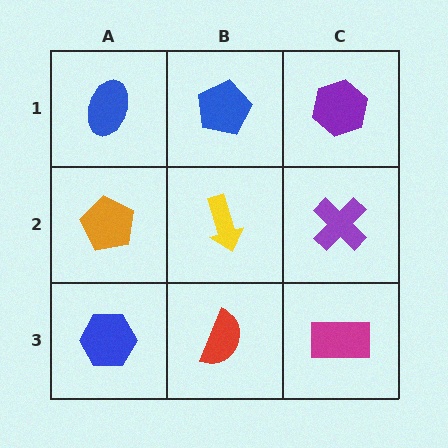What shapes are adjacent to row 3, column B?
A yellow arrow (row 2, column B), a blue hexagon (row 3, column A), a magenta rectangle (row 3, column C).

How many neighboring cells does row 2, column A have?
3.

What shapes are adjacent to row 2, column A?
A blue ellipse (row 1, column A), a blue hexagon (row 3, column A), a yellow arrow (row 2, column B).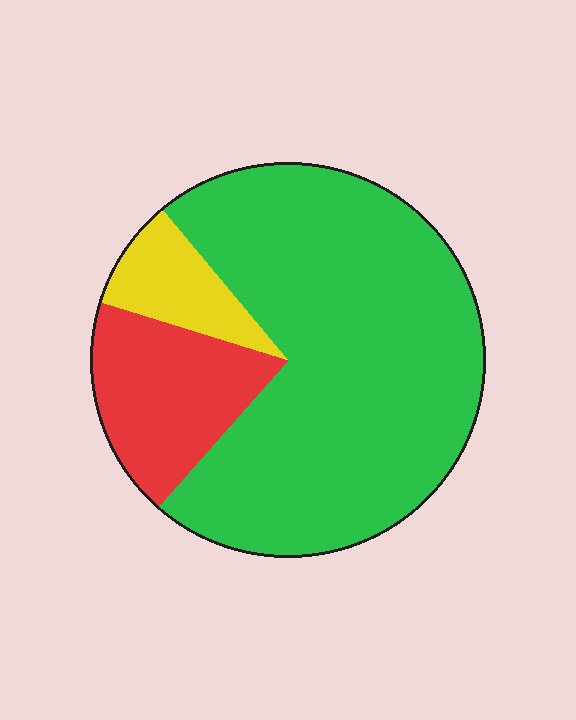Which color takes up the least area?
Yellow, at roughly 10%.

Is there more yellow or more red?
Red.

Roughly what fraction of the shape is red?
Red takes up about one sixth (1/6) of the shape.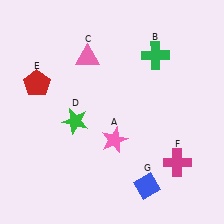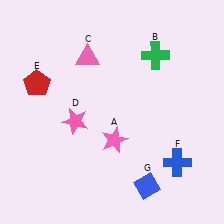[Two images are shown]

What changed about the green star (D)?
In Image 1, D is green. In Image 2, it changed to pink.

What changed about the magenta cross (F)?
In Image 1, F is magenta. In Image 2, it changed to blue.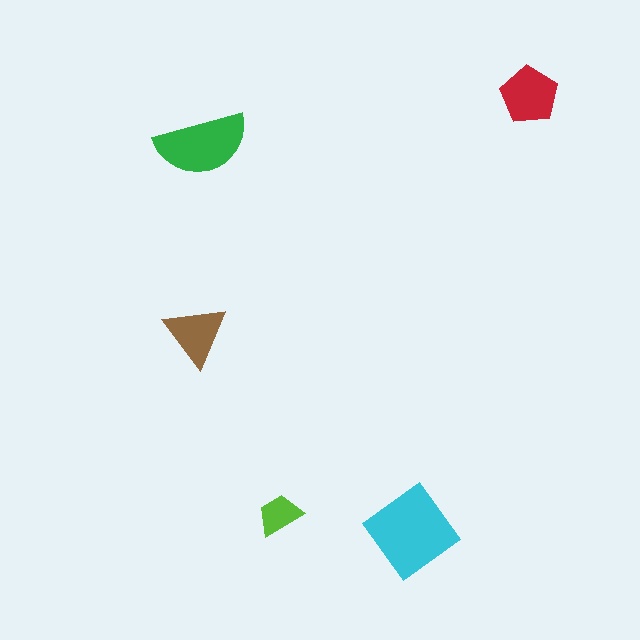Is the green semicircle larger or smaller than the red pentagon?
Larger.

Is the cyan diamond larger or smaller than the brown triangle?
Larger.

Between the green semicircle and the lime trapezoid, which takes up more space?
The green semicircle.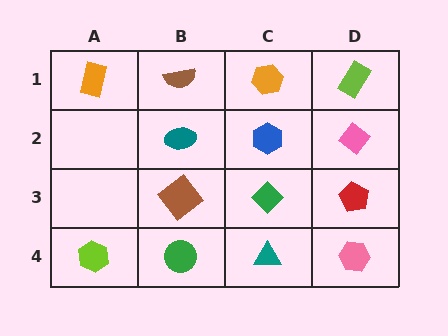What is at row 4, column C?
A teal triangle.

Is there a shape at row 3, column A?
No, that cell is empty.